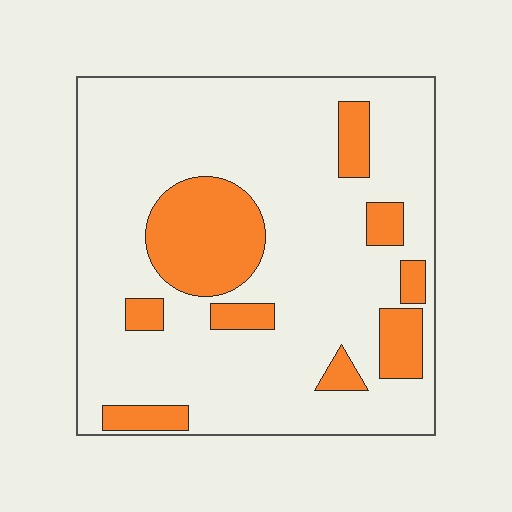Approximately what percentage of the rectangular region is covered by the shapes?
Approximately 20%.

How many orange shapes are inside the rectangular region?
9.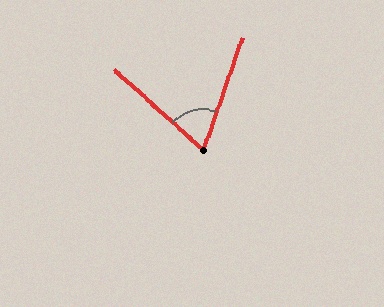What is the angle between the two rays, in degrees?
Approximately 67 degrees.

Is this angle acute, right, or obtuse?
It is acute.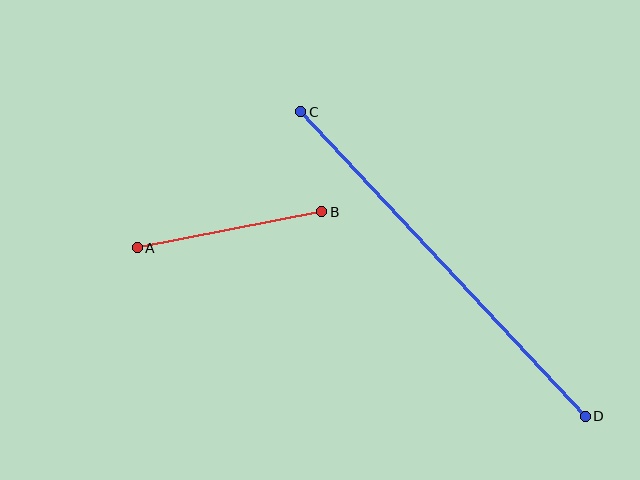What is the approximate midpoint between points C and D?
The midpoint is at approximately (443, 264) pixels.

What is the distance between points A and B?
The distance is approximately 188 pixels.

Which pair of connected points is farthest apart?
Points C and D are farthest apart.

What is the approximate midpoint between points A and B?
The midpoint is at approximately (229, 230) pixels.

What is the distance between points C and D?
The distance is approximately 417 pixels.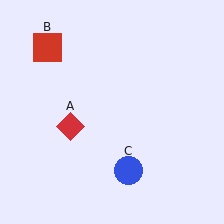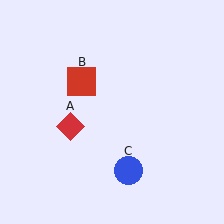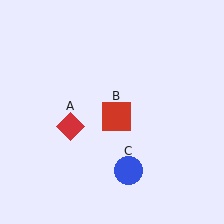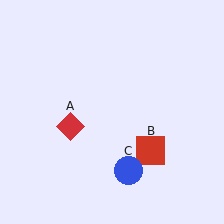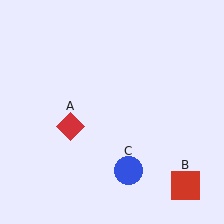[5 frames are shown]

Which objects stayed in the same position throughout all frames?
Red diamond (object A) and blue circle (object C) remained stationary.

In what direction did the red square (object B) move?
The red square (object B) moved down and to the right.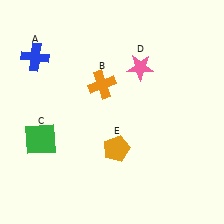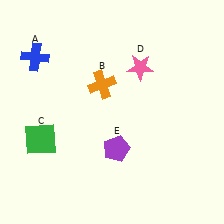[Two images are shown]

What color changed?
The pentagon (E) changed from orange in Image 1 to purple in Image 2.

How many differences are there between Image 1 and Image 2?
There is 1 difference between the two images.